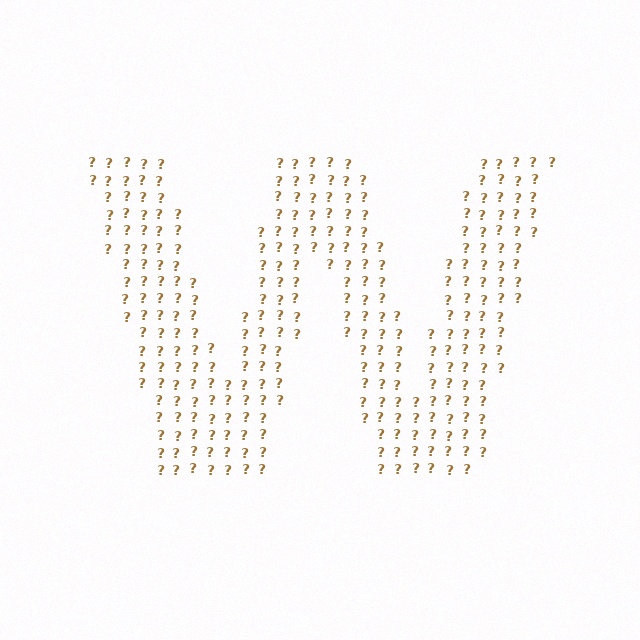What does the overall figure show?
The overall figure shows the letter W.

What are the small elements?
The small elements are question marks.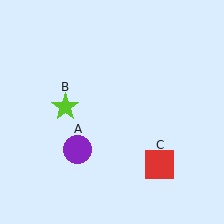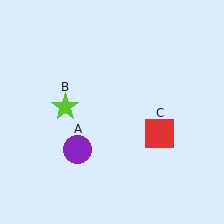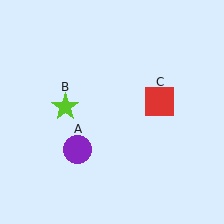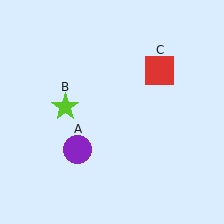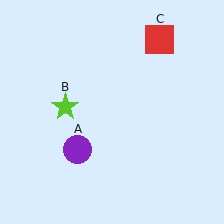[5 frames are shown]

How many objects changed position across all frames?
1 object changed position: red square (object C).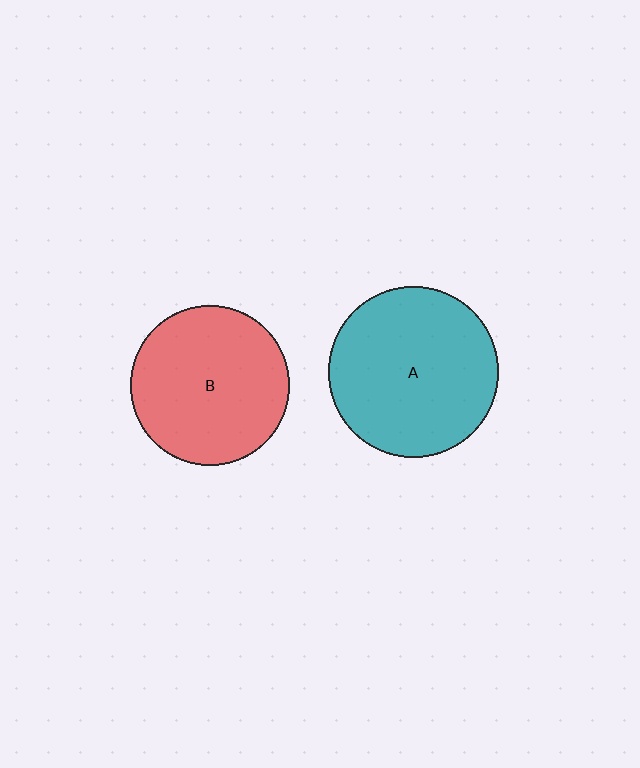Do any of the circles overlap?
No, none of the circles overlap.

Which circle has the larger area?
Circle A (teal).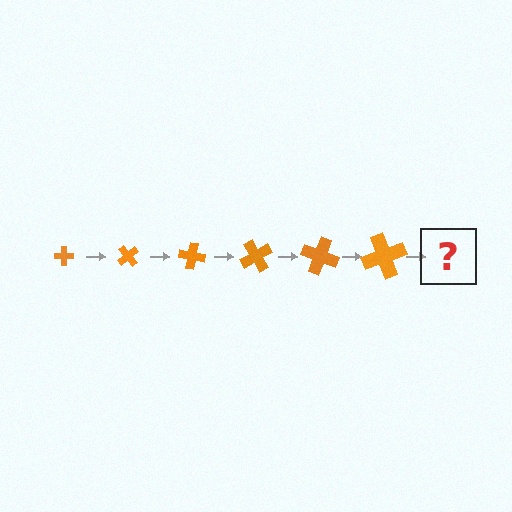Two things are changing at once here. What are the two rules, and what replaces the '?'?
The two rules are that the cross grows larger each step and it rotates 50 degrees each step. The '?' should be a cross, larger than the previous one and rotated 300 degrees from the start.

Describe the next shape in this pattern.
It should be a cross, larger than the previous one and rotated 300 degrees from the start.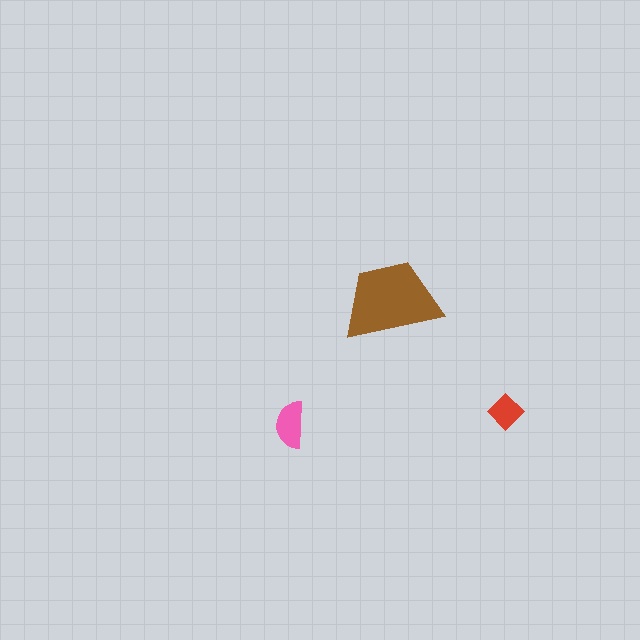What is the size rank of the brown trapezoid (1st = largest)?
1st.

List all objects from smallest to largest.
The red diamond, the pink semicircle, the brown trapezoid.